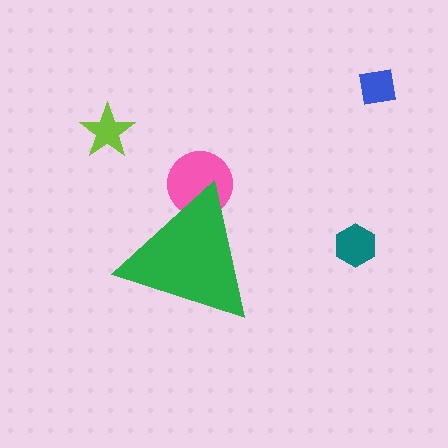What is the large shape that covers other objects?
A green triangle.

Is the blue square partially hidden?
No, the blue square is fully visible.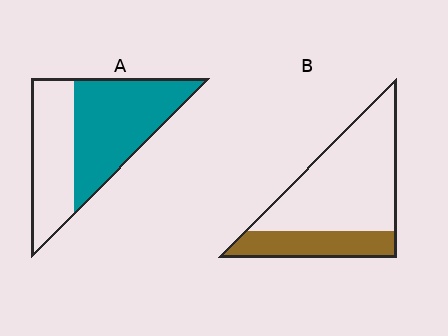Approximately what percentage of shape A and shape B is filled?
A is approximately 60% and B is approximately 30%.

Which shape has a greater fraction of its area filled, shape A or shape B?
Shape A.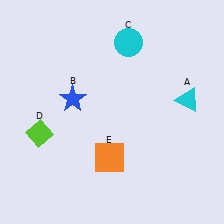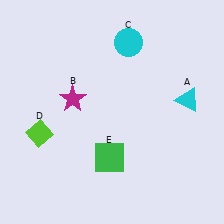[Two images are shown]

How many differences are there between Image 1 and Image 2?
There are 2 differences between the two images.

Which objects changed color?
B changed from blue to magenta. E changed from orange to green.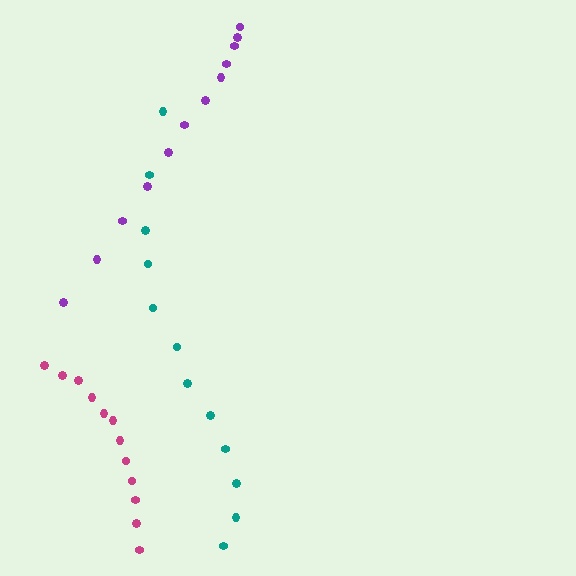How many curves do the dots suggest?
There are 3 distinct paths.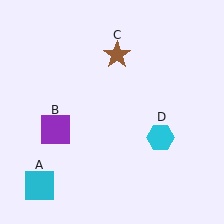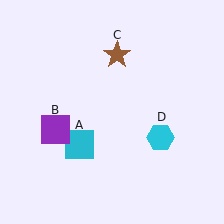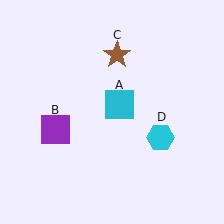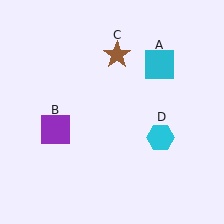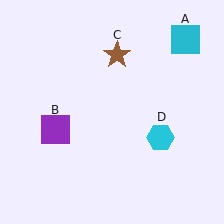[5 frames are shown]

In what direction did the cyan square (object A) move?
The cyan square (object A) moved up and to the right.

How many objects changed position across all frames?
1 object changed position: cyan square (object A).